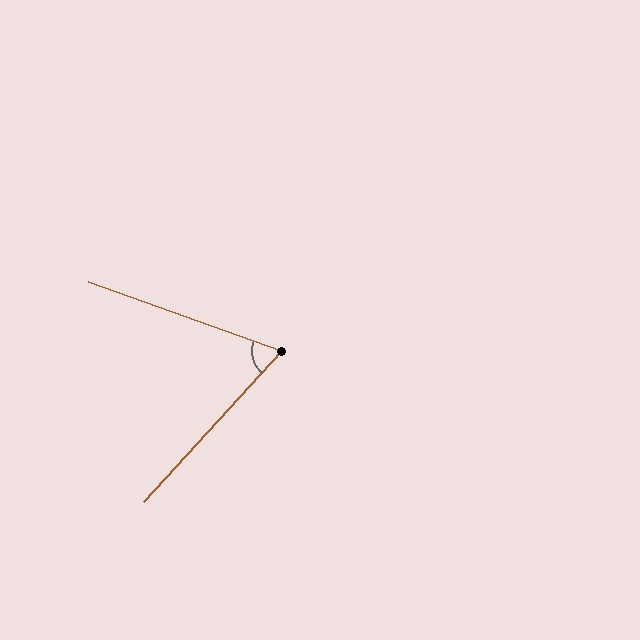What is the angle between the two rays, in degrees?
Approximately 67 degrees.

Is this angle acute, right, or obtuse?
It is acute.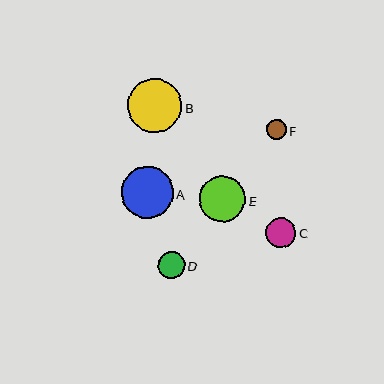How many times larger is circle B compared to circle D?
Circle B is approximately 2.0 times the size of circle D.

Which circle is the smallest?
Circle F is the smallest with a size of approximately 20 pixels.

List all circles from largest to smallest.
From largest to smallest: B, A, E, C, D, F.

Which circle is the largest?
Circle B is the largest with a size of approximately 54 pixels.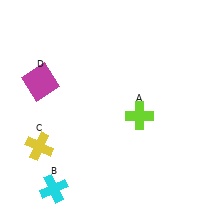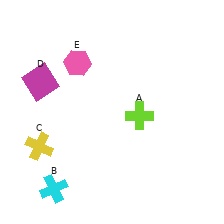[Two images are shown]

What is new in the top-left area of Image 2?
A pink hexagon (E) was added in the top-left area of Image 2.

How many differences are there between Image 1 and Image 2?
There is 1 difference between the two images.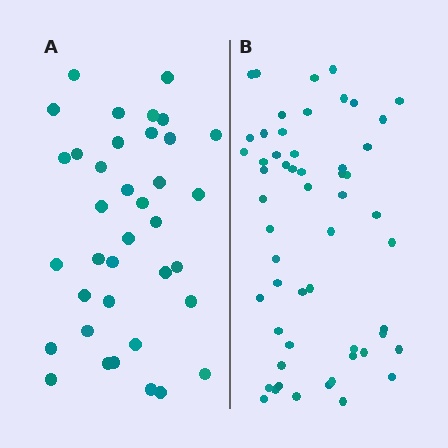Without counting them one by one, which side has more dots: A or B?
Region B (the right region) has more dots.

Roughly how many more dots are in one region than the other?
Region B has approximately 20 more dots than region A.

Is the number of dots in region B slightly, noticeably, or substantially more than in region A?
Region B has substantially more. The ratio is roughly 1.5 to 1.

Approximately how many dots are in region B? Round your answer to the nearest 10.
About 60 dots. (The exact count is 55, which rounds to 60.)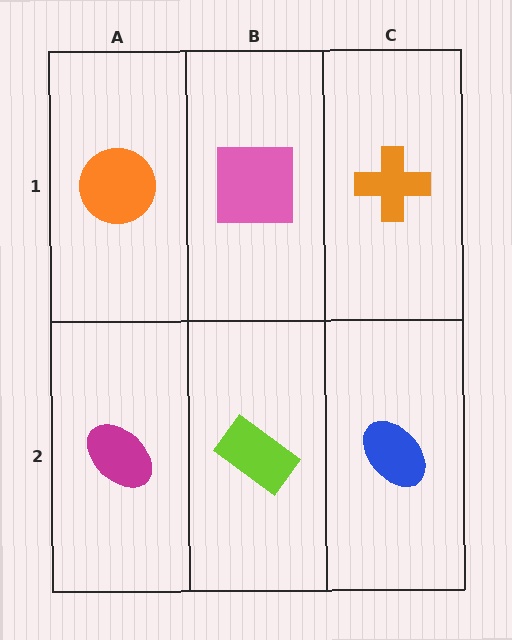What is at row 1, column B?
A pink square.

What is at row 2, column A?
A magenta ellipse.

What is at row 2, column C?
A blue ellipse.